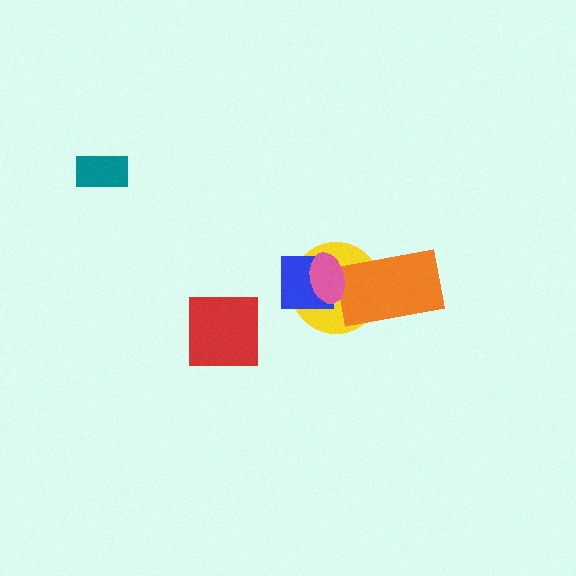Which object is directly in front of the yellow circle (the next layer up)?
The blue square is directly in front of the yellow circle.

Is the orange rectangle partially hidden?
Yes, it is partially covered by another shape.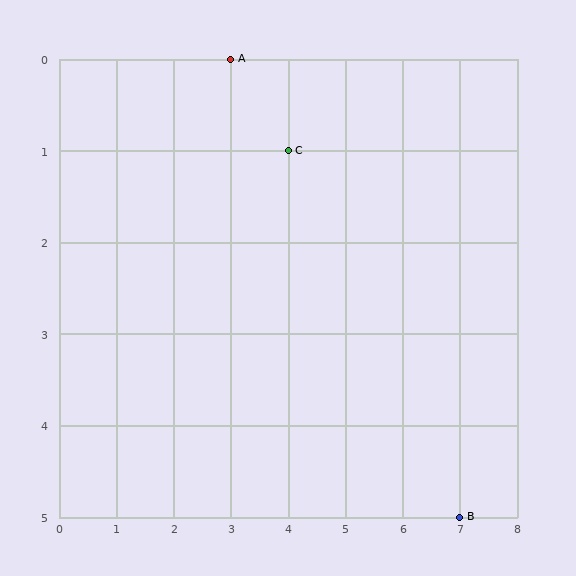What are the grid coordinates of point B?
Point B is at grid coordinates (7, 5).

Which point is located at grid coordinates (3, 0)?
Point A is at (3, 0).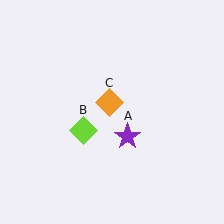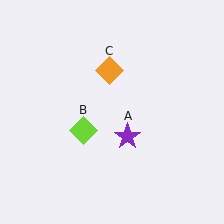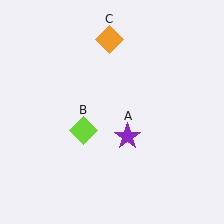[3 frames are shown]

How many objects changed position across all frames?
1 object changed position: orange diamond (object C).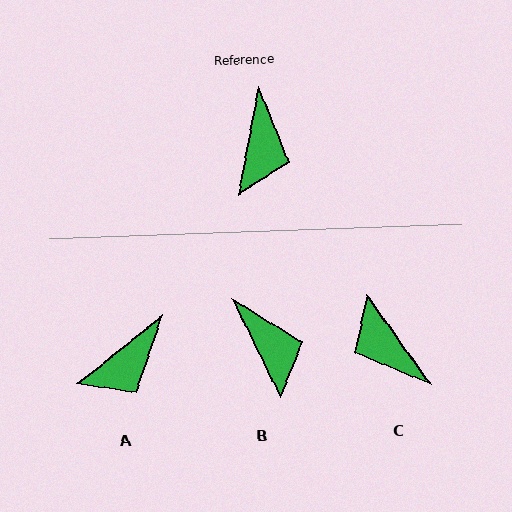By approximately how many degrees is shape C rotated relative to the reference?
Approximately 134 degrees clockwise.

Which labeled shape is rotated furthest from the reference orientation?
C, about 134 degrees away.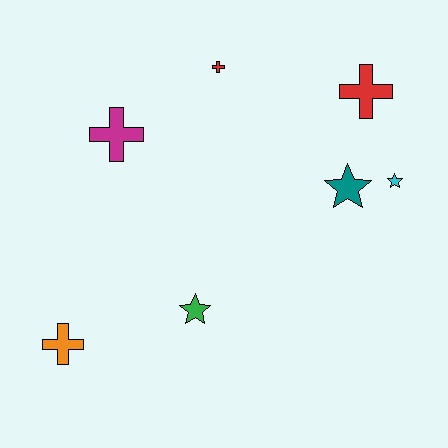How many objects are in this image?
There are 7 objects.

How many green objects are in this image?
There is 1 green object.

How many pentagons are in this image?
There are no pentagons.